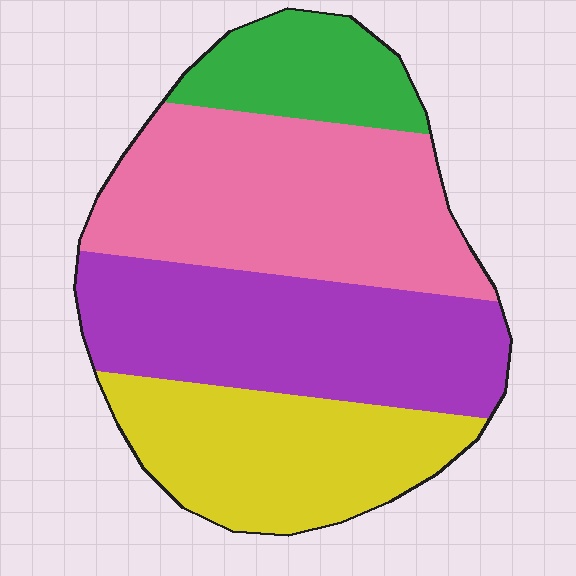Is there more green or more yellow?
Yellow.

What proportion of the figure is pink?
Pink takes up about one third (1/3) of the figure.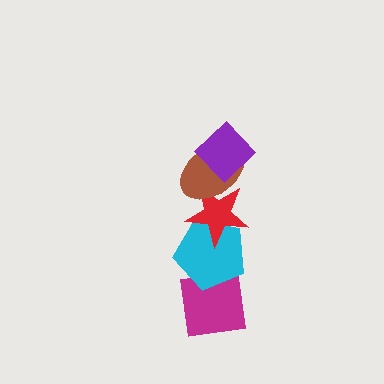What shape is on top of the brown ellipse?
The purple diamond is on top of the brown ellipse.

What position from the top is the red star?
The red star is 3rd from the top.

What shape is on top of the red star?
The brown ellipse is on top of the red star.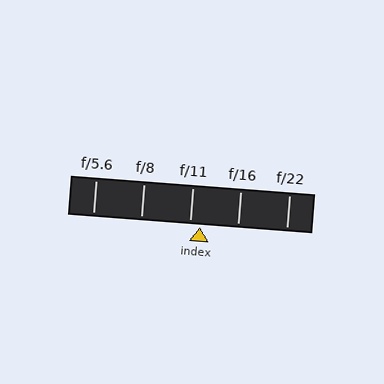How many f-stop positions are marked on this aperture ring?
There are 5 f-stop positions marked.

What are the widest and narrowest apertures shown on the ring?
The widest aperture shown is f/5.6 and the narrowest is f/22.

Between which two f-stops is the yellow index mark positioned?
The index mark is between f/11 and f/16.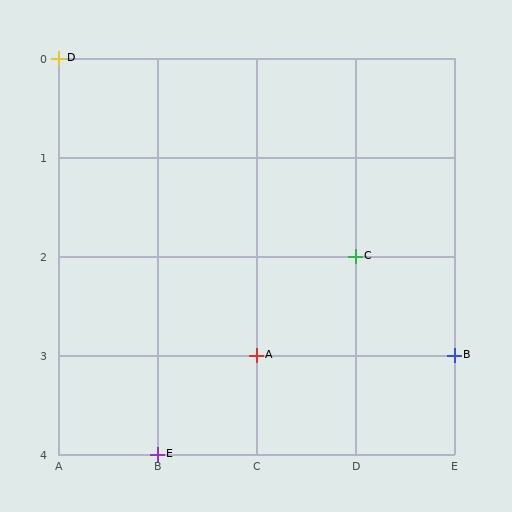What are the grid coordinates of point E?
Point E is at grid coordinates (B, 4).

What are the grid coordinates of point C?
Point C is at grid coordinates (D, 2).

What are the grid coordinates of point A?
Point A is at grid coordinates (C, 3).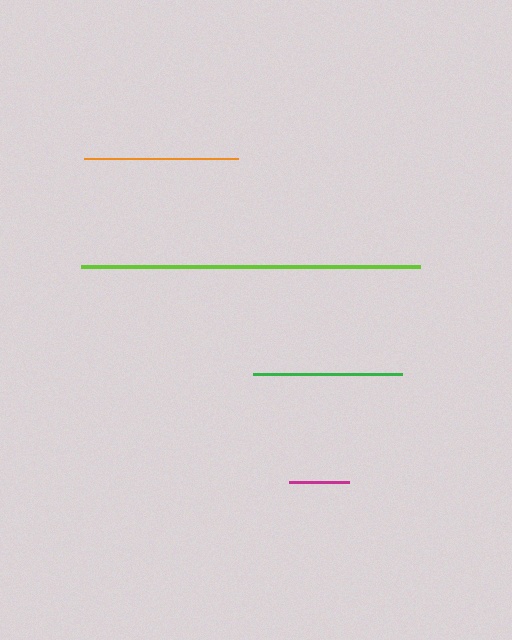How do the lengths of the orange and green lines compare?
The orange and green lines are approximately the same length.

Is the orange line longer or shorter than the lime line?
The lime line is longer than the orange line.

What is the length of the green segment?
The green segment is approximately 149 pixels long.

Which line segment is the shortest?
The magenta line is the shortest at approximately 60 pixels.